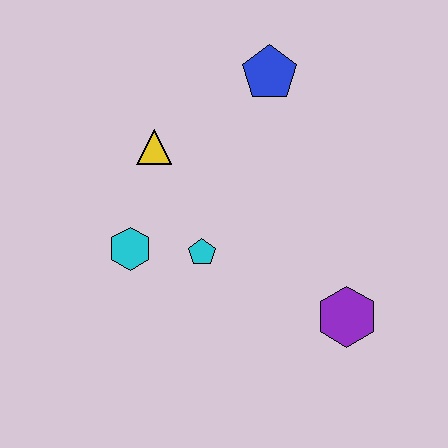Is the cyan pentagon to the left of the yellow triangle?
No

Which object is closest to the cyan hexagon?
The cyan pentagon is closest to the cyan hexagon.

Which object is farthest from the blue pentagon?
The purple hexagon is farthest from the blue pentagon.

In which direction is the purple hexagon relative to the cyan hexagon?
The purple hexagon is to the right of the cyan hexagon.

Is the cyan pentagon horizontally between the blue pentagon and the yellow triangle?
Yes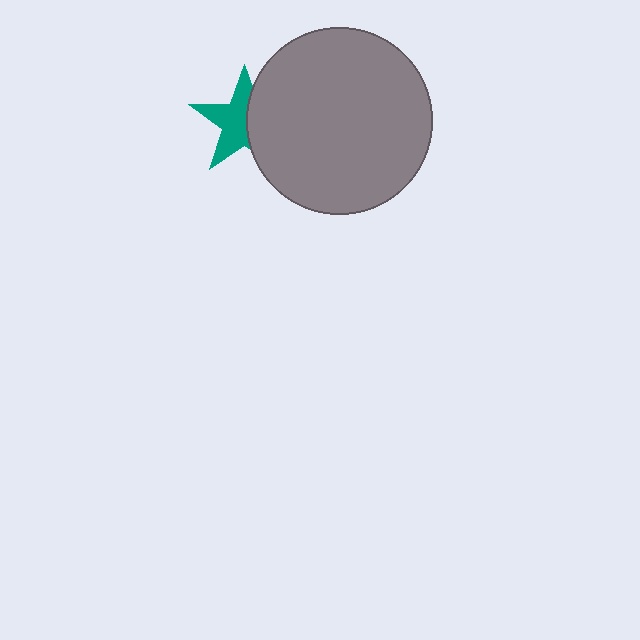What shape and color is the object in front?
The object in front is a gray circle.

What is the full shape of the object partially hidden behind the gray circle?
The partially hidden object is a teal star.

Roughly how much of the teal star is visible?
About half of it is visible (roughly 57%).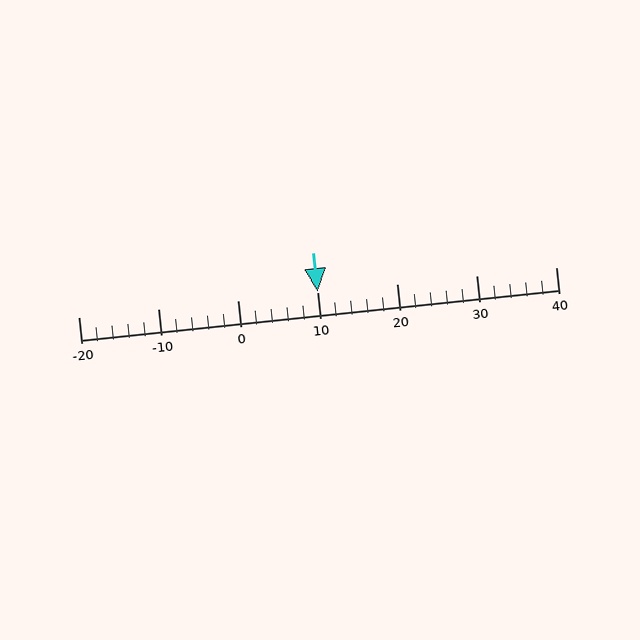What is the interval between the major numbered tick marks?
The major tick marks are spaced 10 units apart.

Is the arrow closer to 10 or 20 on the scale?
The arrow is closer to 10.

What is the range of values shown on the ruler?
The ruler shows values from -20 to 40.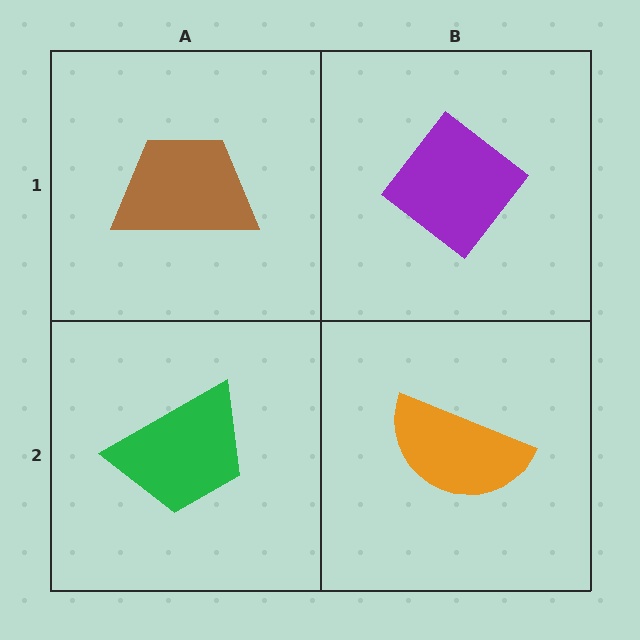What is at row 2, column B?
An orange semicircle.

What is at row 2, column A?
A green trapezoid.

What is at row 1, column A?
A brown trapezoid.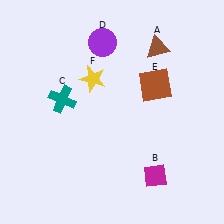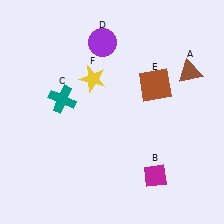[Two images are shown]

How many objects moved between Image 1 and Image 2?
1 object moved between the two images.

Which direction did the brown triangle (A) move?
The brown triangle (A) moved right.